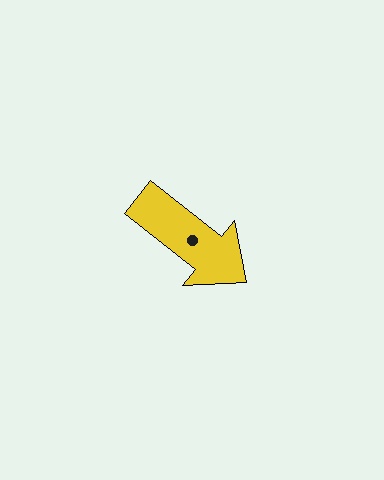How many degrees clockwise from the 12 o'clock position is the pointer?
Approximately 128 degrees.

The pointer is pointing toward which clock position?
Roughly 4 o'clock.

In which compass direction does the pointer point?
Southeast.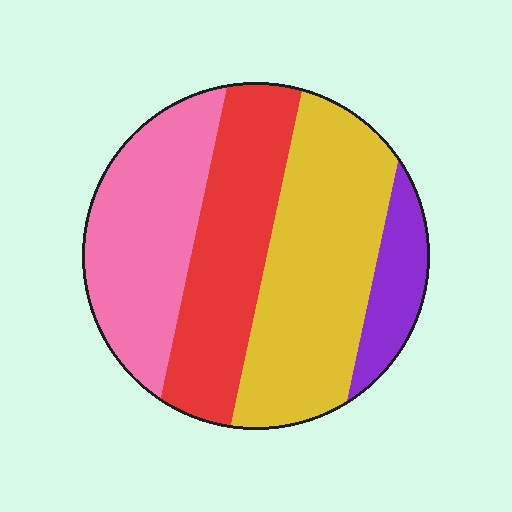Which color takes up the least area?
Purple, at roughly 10%.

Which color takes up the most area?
Yellow, at roughly 35%.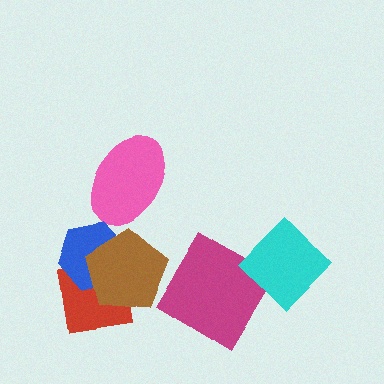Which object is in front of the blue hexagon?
The brown pentagon is in front of the blue hexagon.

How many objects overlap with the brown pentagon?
2 objects overlap with the brown pentagon.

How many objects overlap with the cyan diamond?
1 object overlaps with the cyan diamond.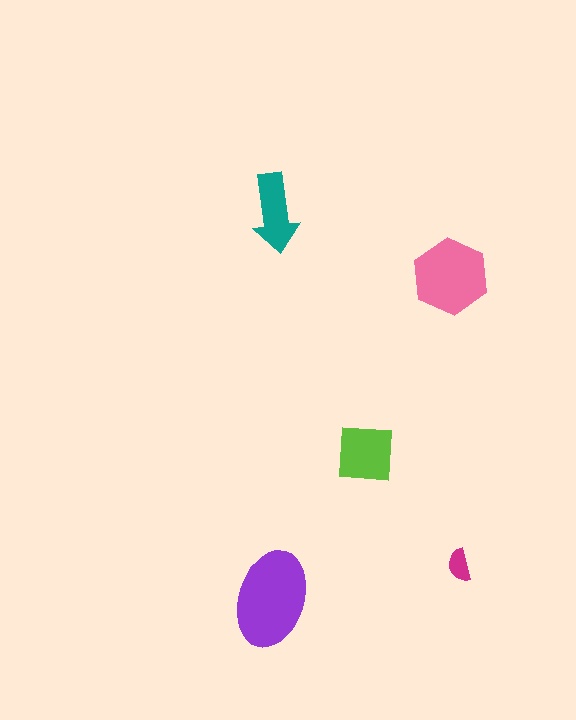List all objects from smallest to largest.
The magenta semicircle, the teal arrow, the lime square, the pink hexagon, the purple ellipse.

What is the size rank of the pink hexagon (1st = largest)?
2nd.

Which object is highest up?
The teal arrow is topmost.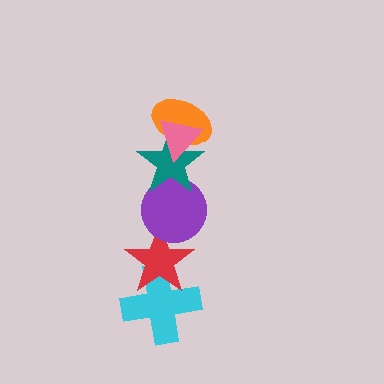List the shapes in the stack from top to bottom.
From top to bottom: the pink triangle, the orange ellipse, the teal star, the purple circle, the red star, the cyan cross.